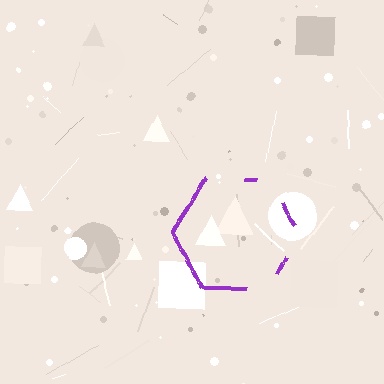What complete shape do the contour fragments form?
The contour fragments form a hexagon.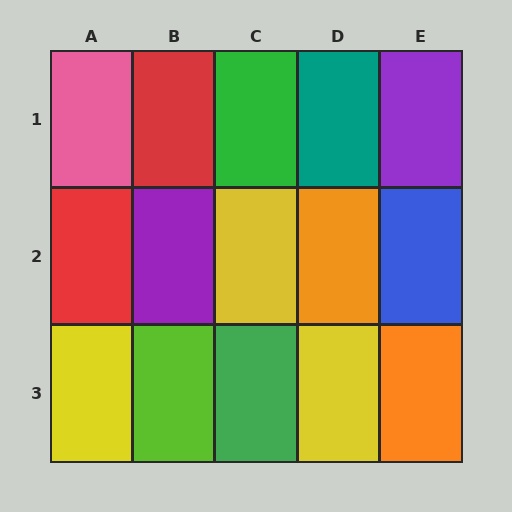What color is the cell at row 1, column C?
Green.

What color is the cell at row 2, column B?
Purple.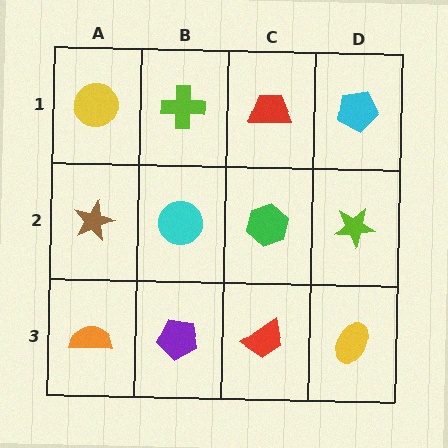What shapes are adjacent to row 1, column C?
A green hexagon (row 2, column C), a lime cross (row 1, column B), a cyan pentagon (row 1, column D).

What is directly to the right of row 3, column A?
A purple pentagon.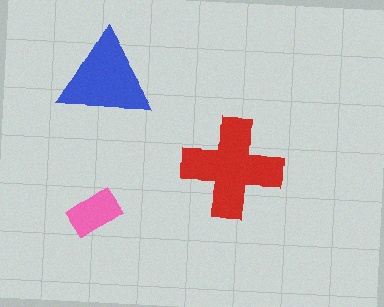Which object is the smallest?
The pink rectangle.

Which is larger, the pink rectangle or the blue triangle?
The blue triangle.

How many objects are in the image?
There are 3 objects in the image.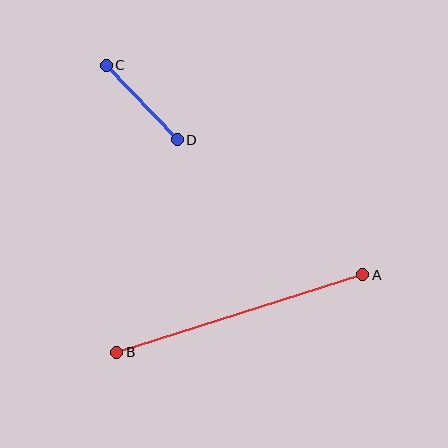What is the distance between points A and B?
The distance is approximately 258 pixels.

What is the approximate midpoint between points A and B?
The midpoint is at approximately (240, 313) pixels.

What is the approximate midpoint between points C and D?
The midpoint is at approximately (142, 102) pixels.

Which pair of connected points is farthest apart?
Points A and B are farthest apart.